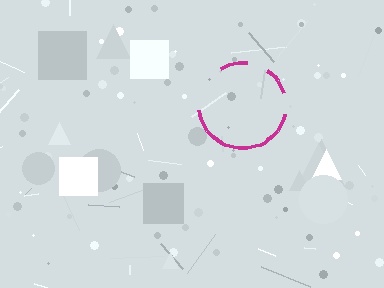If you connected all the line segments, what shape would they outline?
They would outline a circle.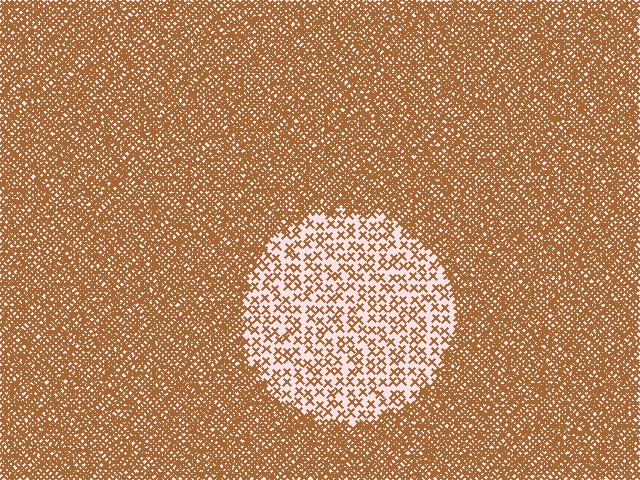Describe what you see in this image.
The image contains small brown elements arranged at two different densities. A circle-shaped region is visible where the elements are less densely packed than the surrounding area.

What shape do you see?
I see a circle.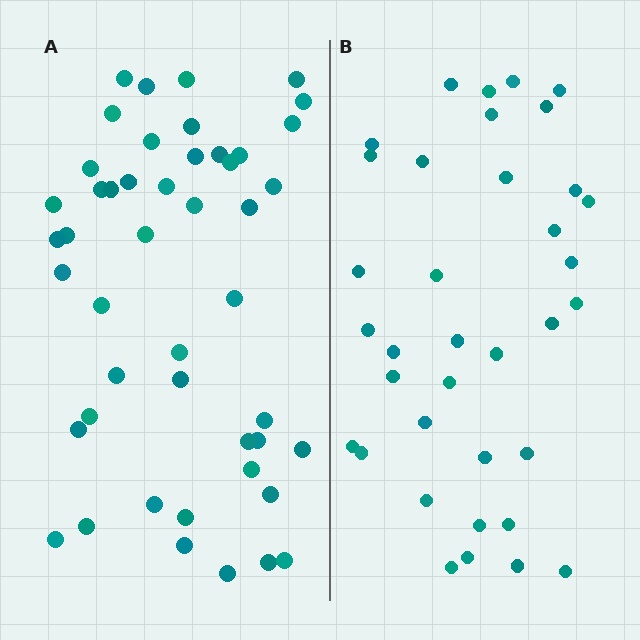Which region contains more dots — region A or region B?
Region A (the left region) has more dots.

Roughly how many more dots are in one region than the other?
Region A has roughly 12 or so more dots than region B.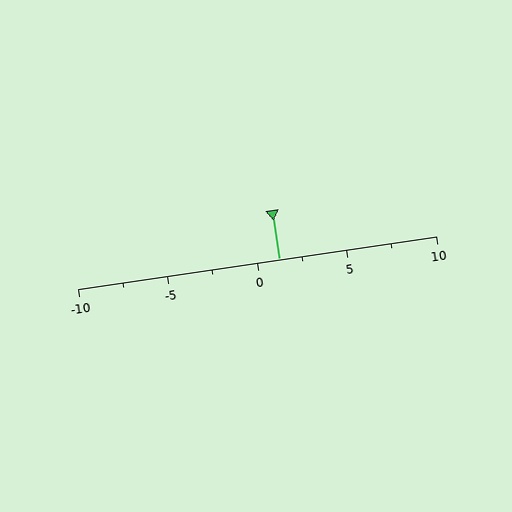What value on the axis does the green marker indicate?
The marker indicates approximately 1.2.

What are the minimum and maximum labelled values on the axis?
The axis runs from -10 to 10.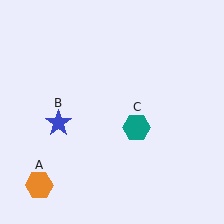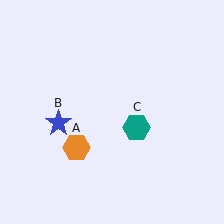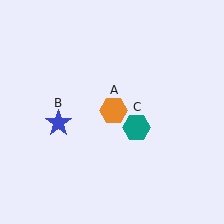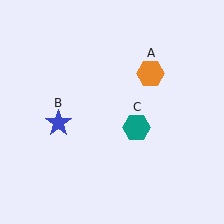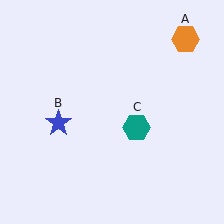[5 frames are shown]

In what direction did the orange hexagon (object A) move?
The orange hexagon (object A) moved up and to the right.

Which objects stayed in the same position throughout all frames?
Blue star (object B) and teal hexagon (object C) remained stationary.